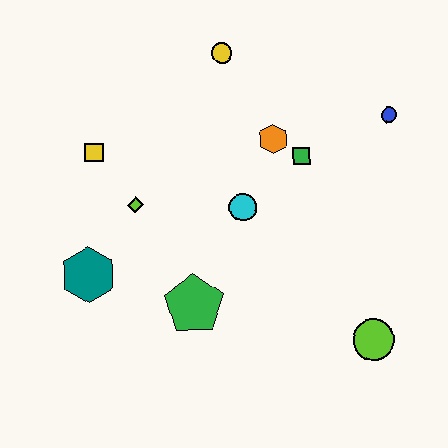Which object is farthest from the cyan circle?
The lime circle is farthest from the cyan circle.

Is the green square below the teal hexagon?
No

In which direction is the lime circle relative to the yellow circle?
The lime circle is below the yellow circle.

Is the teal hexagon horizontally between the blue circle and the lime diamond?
No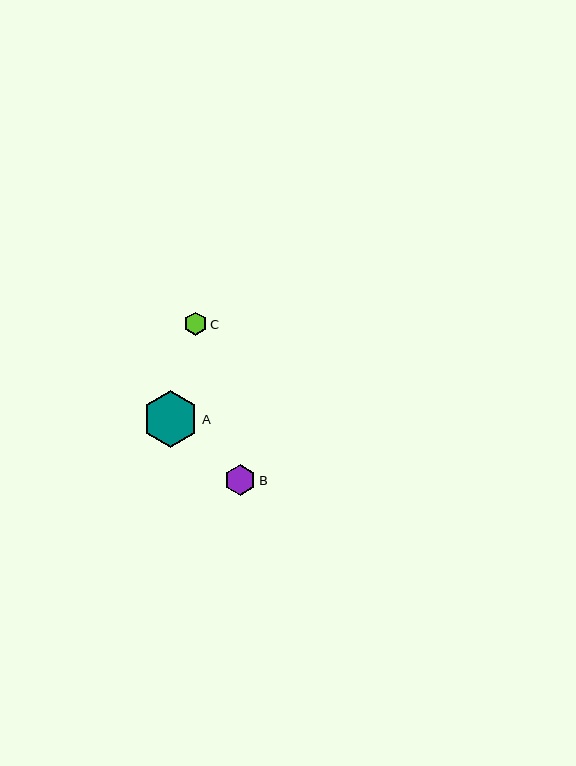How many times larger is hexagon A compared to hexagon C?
Hexagon A is approximately 2.4 times the size of hexagon C.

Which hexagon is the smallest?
Hexagon C is the smallest with a size of approximately 23 pixels.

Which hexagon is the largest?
Hexagon A is the largest with a size of approximately 56 pixels.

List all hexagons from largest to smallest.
From largest to smallest: A, B, C.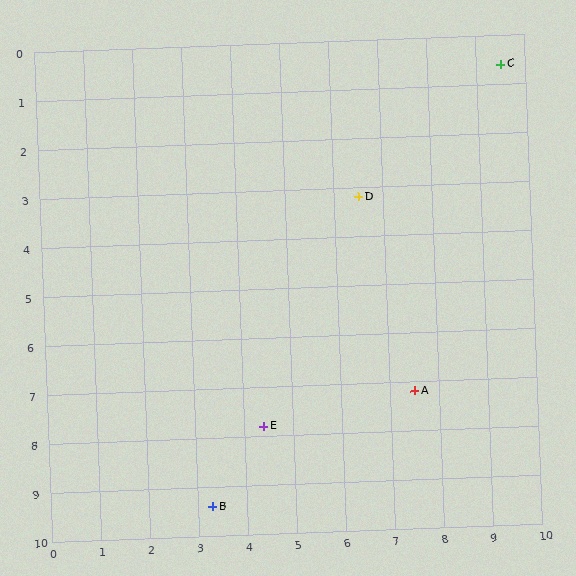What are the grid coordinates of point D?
Point D is at approximately (6.5, 3.2).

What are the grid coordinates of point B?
Point B is at approximately (3.3, 9.4).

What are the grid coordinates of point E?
Point E is at approximately (4.4, 7.8).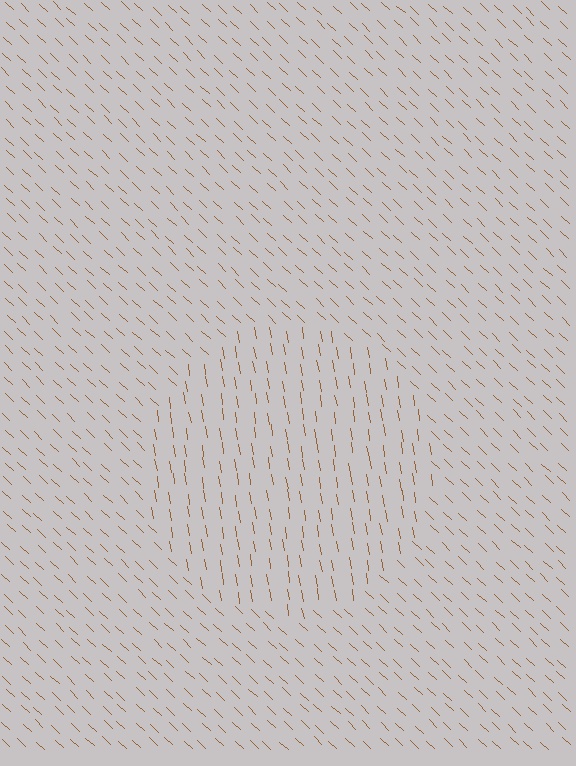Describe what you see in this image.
The image is filled with small brown line segments. A circle region in the image has lines oriented differently from the surrounding lines, creating a visible texture boundary.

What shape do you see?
I see a circle.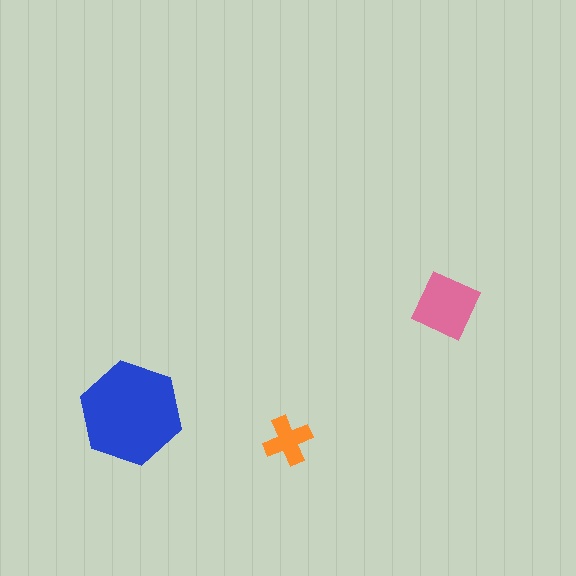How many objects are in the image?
There are 3 objects in the image.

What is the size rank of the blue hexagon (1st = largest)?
1st.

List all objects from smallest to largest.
The orange cross, the pink diamond, the blue hexagon.